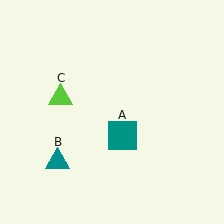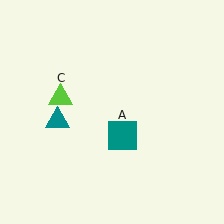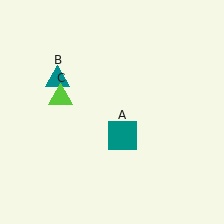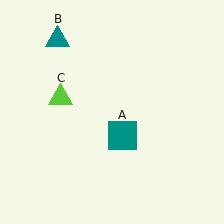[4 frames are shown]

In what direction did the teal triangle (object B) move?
The teal triangle (object B) moved up.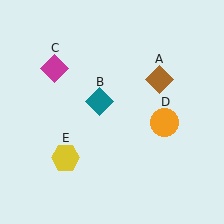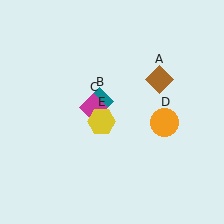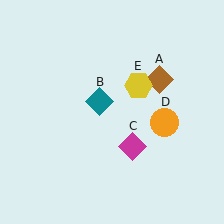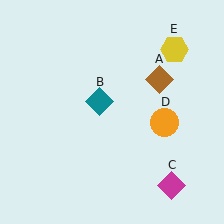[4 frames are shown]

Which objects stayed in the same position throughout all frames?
Brown diamond (object A) and teal diamond (object B) and orange circle (object D) remained stationary.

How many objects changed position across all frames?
2 objects changed position: magenta diamond (object C), yellow hexagon (object E).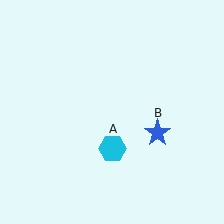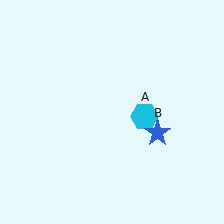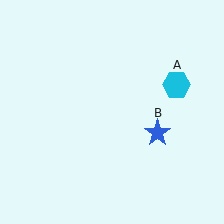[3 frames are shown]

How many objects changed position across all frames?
1 object changed position: cyan hexagon (object A).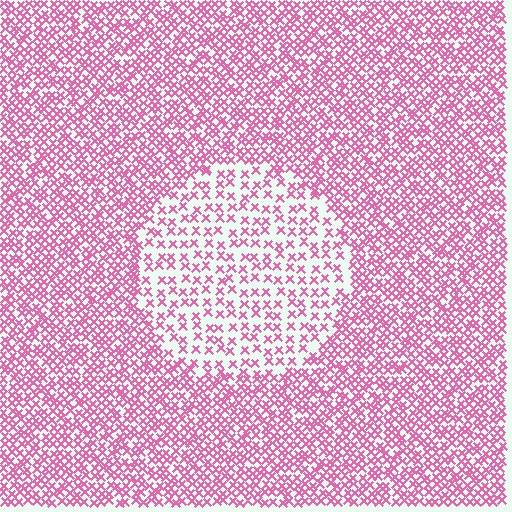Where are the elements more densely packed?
The elements are more densely packed outside the circle boundary.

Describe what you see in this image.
The image contains small pink elements arranged at two different densities. A circle-shaped region is visible where the elements are less densely packed than the surrounding area.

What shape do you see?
I see a circle.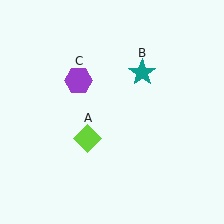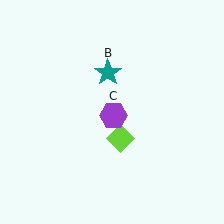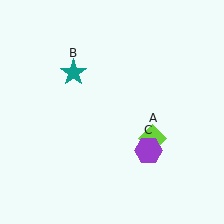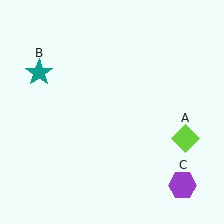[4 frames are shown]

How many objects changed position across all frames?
3 objects changed position: lime diamond (object A), teal star (object B), purple hexagon (object C).